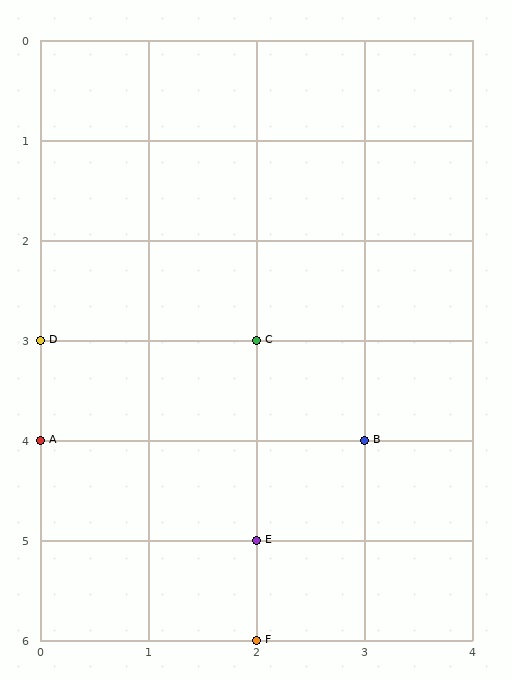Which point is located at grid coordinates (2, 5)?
Point E is at (2, 5).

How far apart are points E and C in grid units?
Points E and C are 2 rows apart.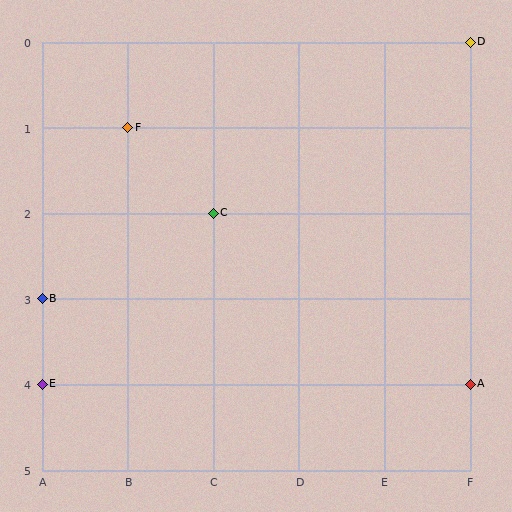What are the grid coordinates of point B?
Point B is at grid coordinates (A, 3).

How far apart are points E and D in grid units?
Points E and D are 5 columns and 4 rows apart (about 6.4 grid units diagonally).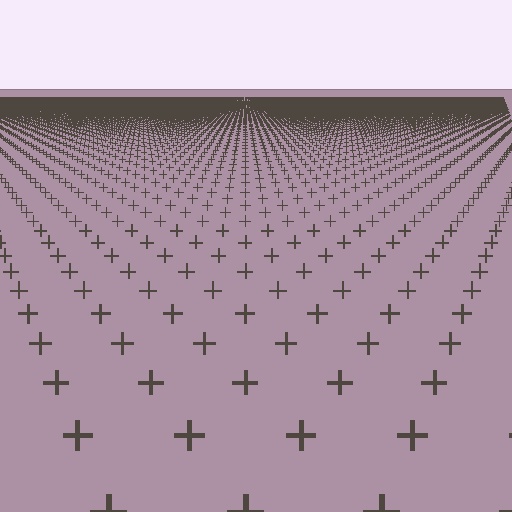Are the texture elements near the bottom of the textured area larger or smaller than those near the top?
Larger. Near the bottom, elements are closer to the viewer and appear at a bigger on-screen size.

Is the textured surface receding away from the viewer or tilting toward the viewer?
The surface is receding away from the viewer. Texture elements get smaller and denser toward the top.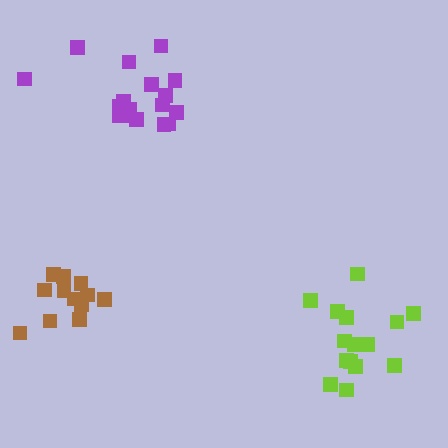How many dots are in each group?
Group 1: 15 dots, Group 2: 17 dots, Group 3: 12 dots (44 total).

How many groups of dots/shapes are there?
There are 3 groups.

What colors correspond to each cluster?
The clusters are colored: lime, purple, brown.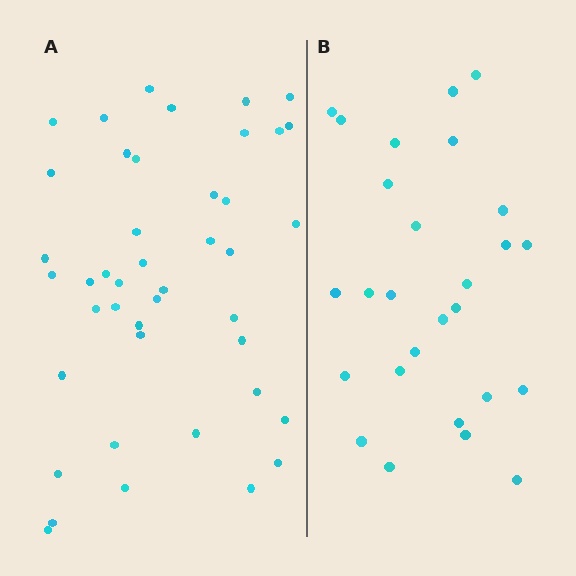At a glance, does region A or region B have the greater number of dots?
Region A (the left region) has more dots.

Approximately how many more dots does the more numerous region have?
Region A has approximately 15 more dots than region B.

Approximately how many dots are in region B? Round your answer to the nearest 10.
About 30 dots. (The exact count is 27, which rounds to 30.)